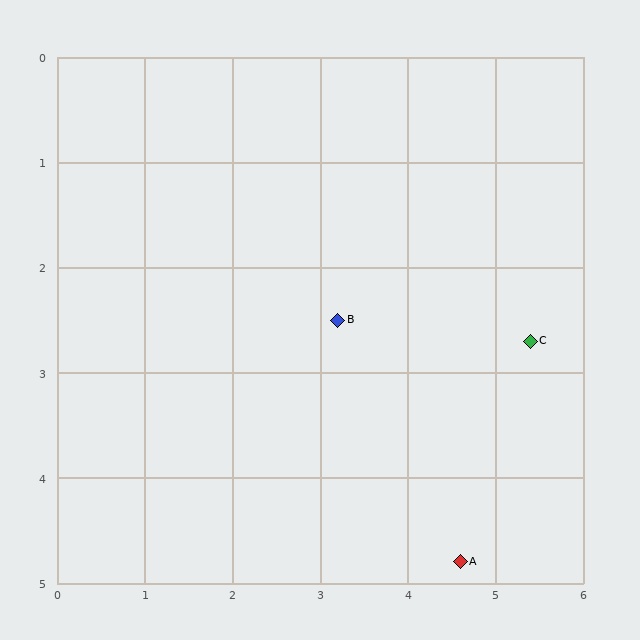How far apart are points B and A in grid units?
Points B and A are about 2.7 grid units apart.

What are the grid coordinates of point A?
Point A is at approximately (4.6, 4.8).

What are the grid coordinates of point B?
Point B is at approximately (3.2, 2.5).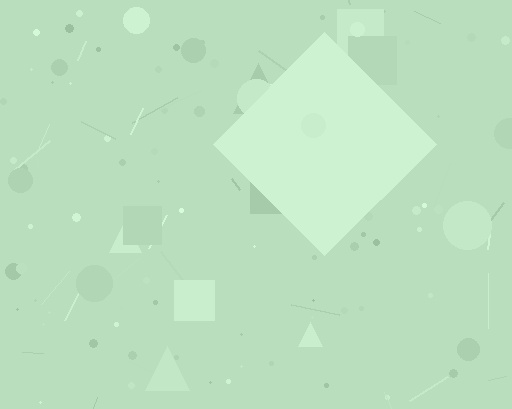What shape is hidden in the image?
A diamond is hidden in the image.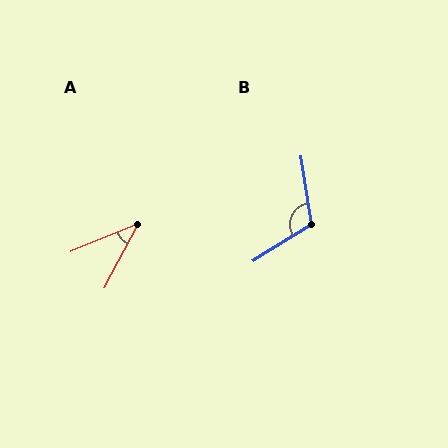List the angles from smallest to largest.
A (39°), B (113°).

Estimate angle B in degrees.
Approximately 113 degrees.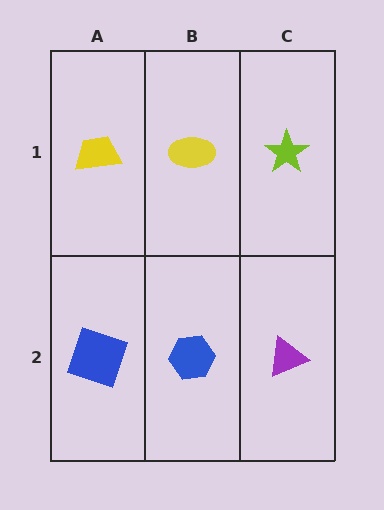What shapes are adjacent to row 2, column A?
A yellow trapezoid (row 1, column A), a blue hexagon (row 2, column B).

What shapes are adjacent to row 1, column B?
A blue hexagon (row 2, column B), a yellow trapezoid (row 1, column A), a lime star (row 1, column C).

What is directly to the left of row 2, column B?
A blue square.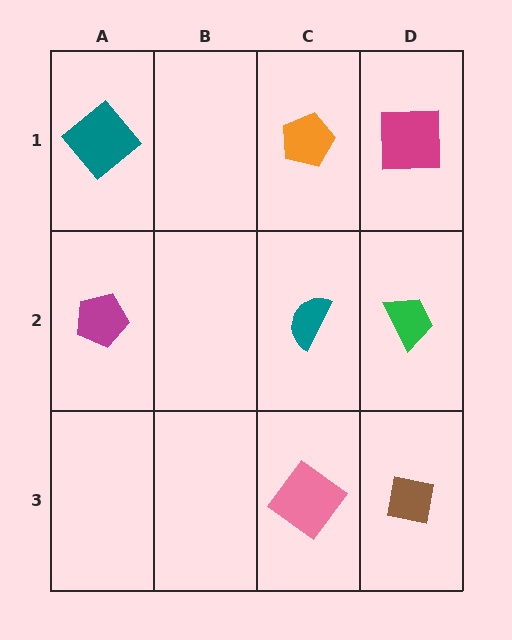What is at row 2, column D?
A green trapezoid.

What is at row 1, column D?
A magenta square.